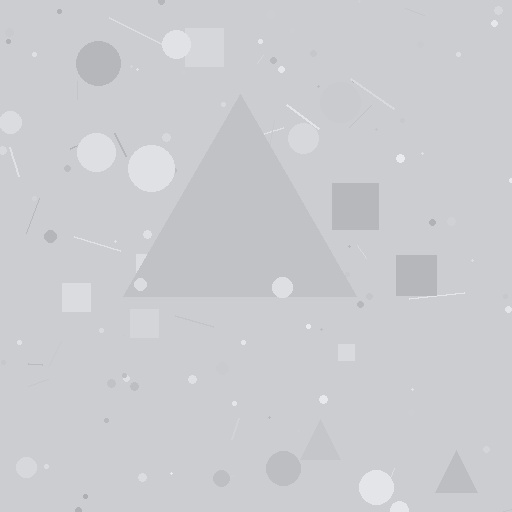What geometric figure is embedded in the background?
A triangle is embedded in the background.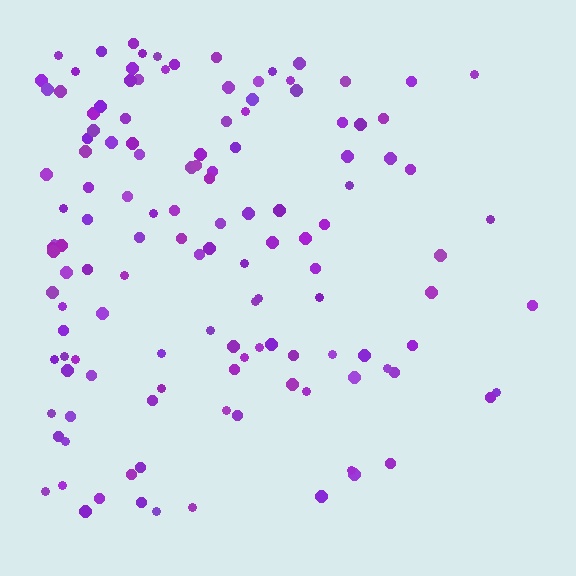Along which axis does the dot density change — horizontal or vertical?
Horizontal.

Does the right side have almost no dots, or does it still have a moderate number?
Still a moderate number, just noticeably fewer than the left.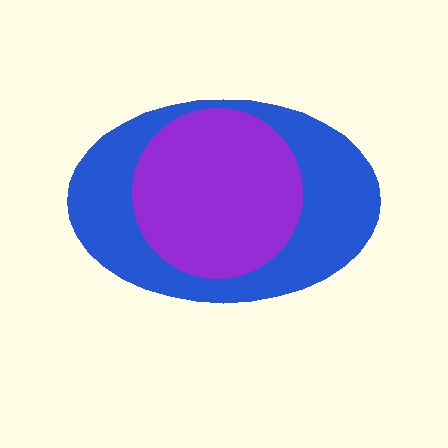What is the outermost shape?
The blue ellipse.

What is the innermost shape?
The purple circle.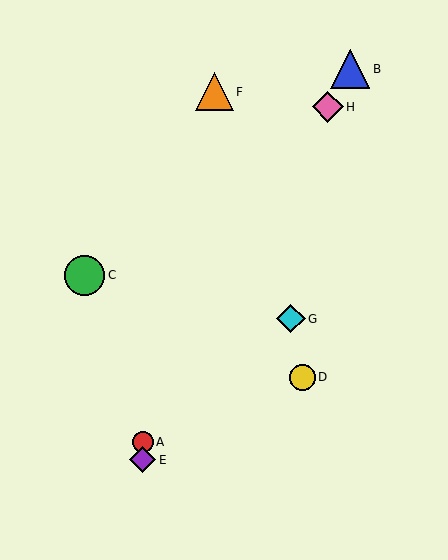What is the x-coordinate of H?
Object H is at x≈328.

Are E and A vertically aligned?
Yes, both are at x≈143.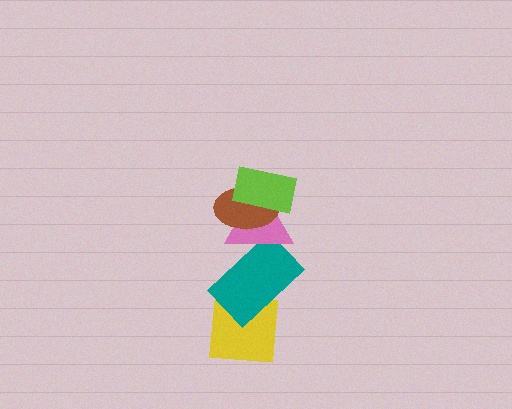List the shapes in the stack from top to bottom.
From top to bottom: the lime rectangle, the brown ellipse, the pink triangle, the teal rectangle, the yellow square.